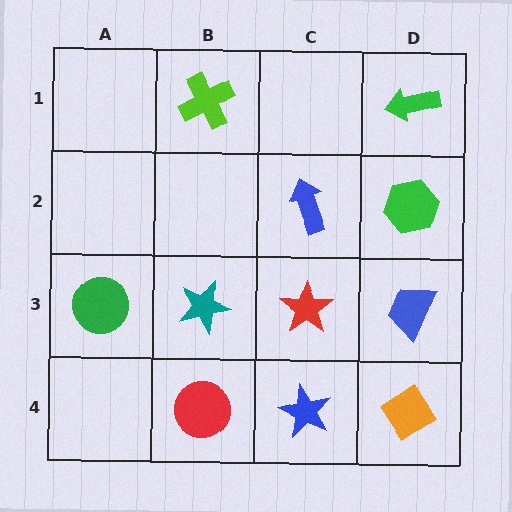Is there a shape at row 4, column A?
No, that cell is empty.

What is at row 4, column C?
A blue star.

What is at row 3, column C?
A red star.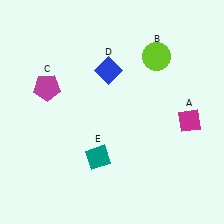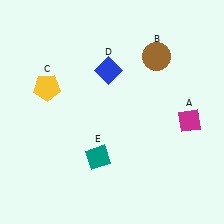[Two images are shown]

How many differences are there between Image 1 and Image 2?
There are 2 differences between the two images.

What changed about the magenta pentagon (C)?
In Image 1, C is magenta. In Image 2, it changed to yellow.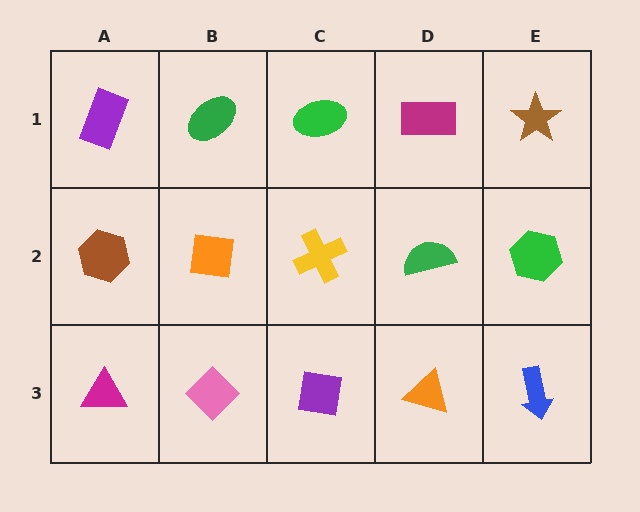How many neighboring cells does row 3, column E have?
2.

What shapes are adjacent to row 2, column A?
A purple rectangle (row 1, column A), a magenta triangle (row 3, column A), an orange square (row 2, column B).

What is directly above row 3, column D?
A green semicircle.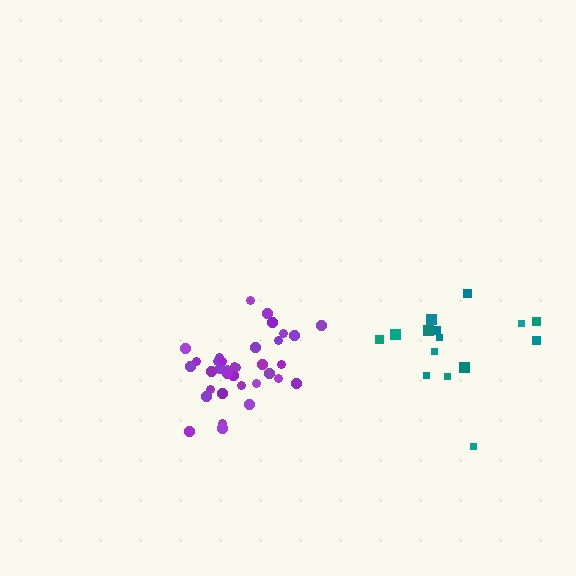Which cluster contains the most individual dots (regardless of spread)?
Purple (35).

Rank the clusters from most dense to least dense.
purple, teal.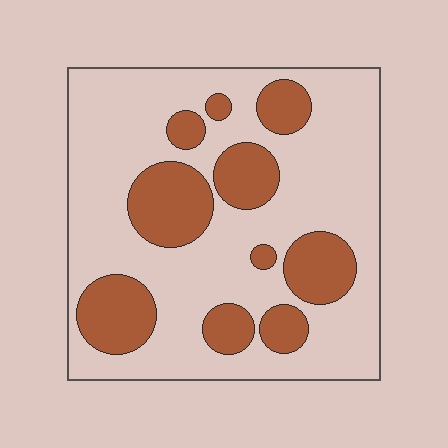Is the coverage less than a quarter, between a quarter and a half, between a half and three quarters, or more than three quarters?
Between a quarter and a half.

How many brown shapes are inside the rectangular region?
10.